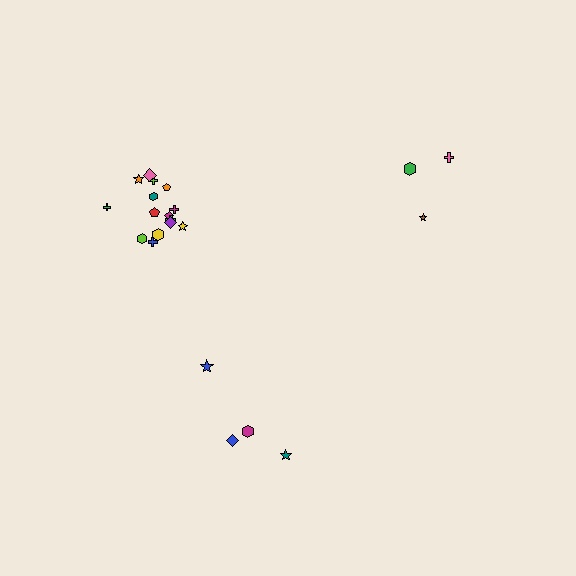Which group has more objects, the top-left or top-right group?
The top-left group.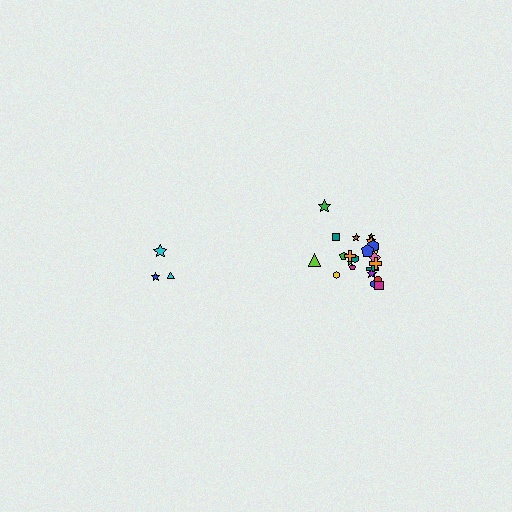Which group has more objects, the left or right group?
The right group.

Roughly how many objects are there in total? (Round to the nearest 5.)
Roughly 25 objects in total.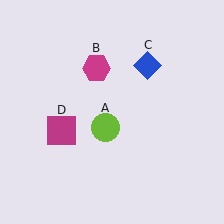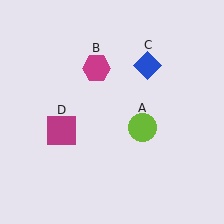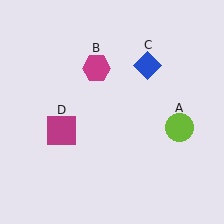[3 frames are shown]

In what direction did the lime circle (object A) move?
The lime circle (object A) moved right.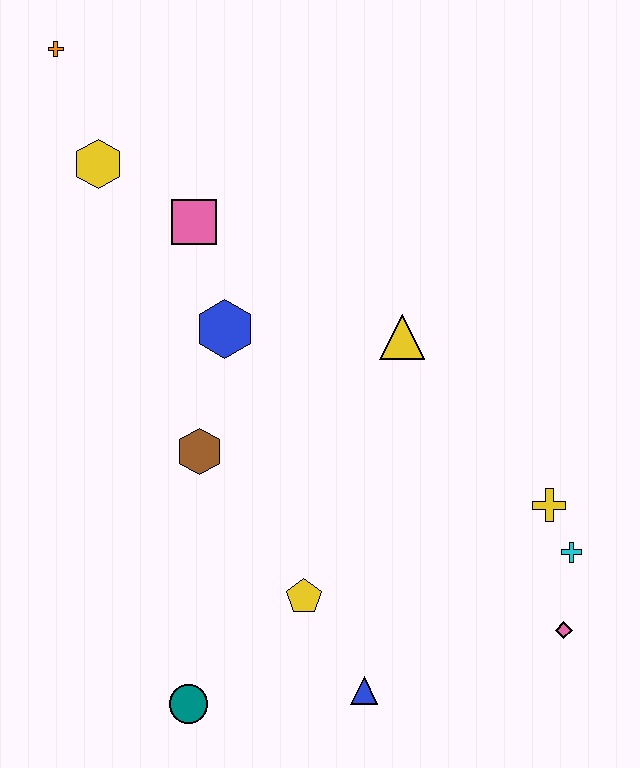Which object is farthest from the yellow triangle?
The orange cross is farthest from the yellow triangle.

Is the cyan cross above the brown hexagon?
No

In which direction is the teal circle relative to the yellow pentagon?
The teal circle is to the left of the yellow pentagon.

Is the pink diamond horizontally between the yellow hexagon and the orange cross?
No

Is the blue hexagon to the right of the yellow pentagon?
No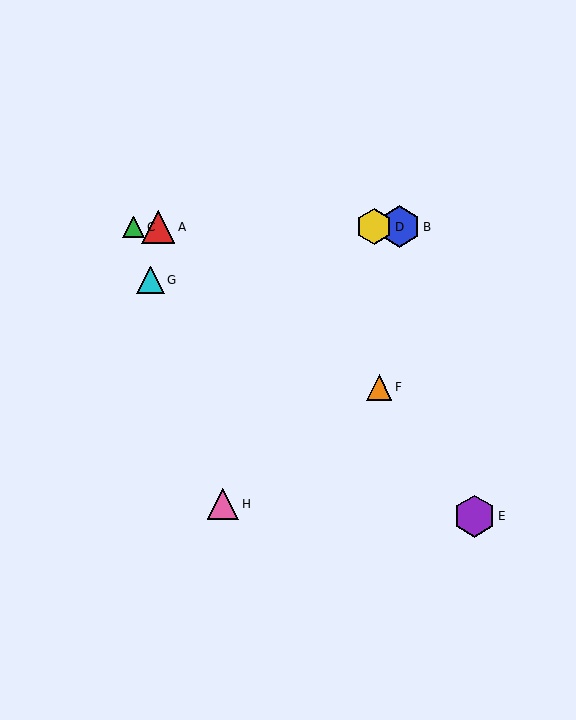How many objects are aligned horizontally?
4 objects (A, B, C, D) are aligned horizontally.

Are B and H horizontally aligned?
No, B is at y≈227 and H is at y≈504.